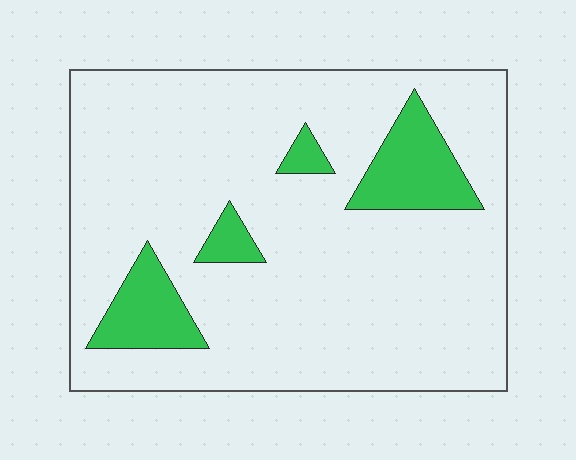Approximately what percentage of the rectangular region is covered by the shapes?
Approximately 15%.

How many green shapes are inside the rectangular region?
4.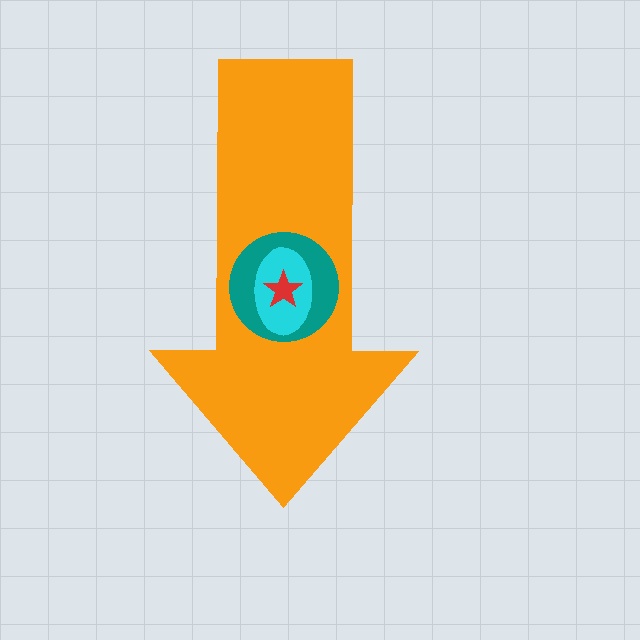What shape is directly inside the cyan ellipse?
The red star.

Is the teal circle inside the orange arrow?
Yes.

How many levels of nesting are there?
4.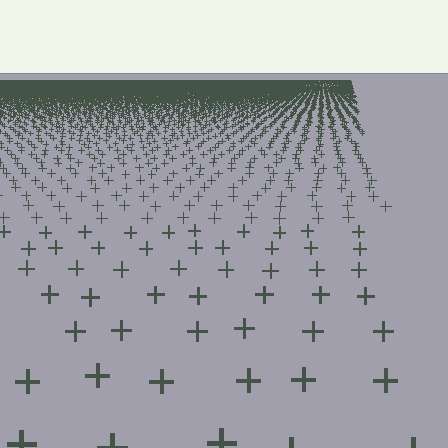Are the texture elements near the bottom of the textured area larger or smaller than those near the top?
Larger. Near the bottom, elements are closer to the viewer and appear at a bigger on-screen size.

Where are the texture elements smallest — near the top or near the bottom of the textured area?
Near the top.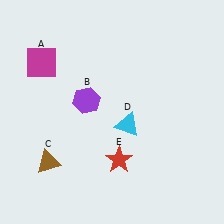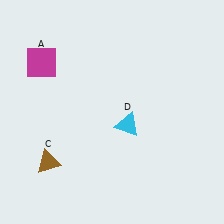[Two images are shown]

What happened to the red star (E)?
The red star (E) was removed in Image 2. It was in the bottom-right area of Image 1.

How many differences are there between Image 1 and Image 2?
There are 2 differences between the two images.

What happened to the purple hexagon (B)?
The purple hexagon (B) was removed in Image 2. It was in the top-left area of Image 1.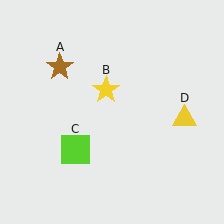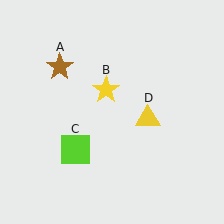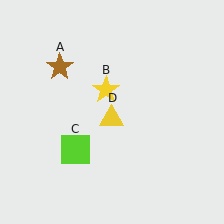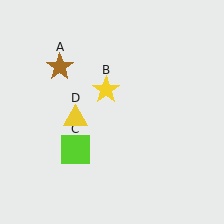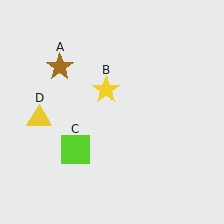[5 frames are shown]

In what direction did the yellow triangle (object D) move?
The yellow triangle (object D) moved left.